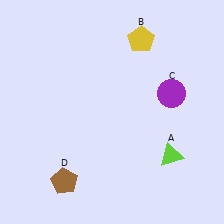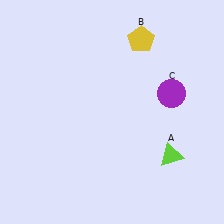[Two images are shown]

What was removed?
The brown pentagon (D) was removed in Image 2.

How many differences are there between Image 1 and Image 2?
There is 1 difference between the two images.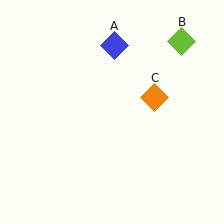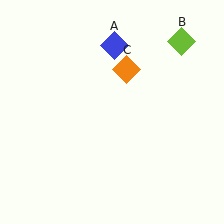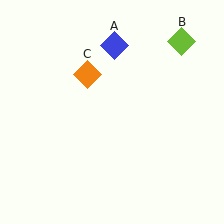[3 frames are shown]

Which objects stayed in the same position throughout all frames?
Blue diamond (object A) and lime diamond (object B) remained stationary.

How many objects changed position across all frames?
1 object changed position: orange diamond (object C).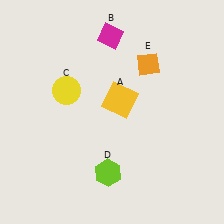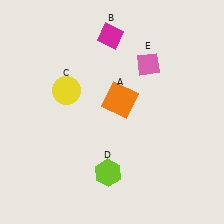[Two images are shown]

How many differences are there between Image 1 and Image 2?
There are 2 differences between the two images.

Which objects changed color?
A changed from yellow to orange. E changed from orange to pink.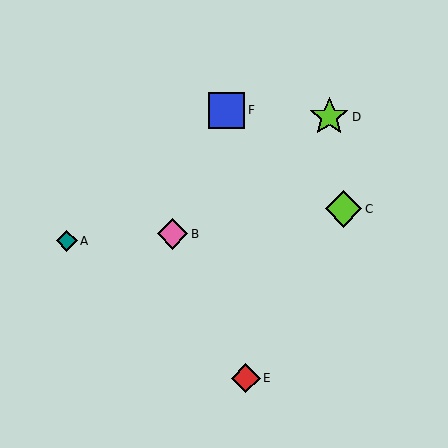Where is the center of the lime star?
The center of the lime star is at (329, 117).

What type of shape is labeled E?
Shape E is a red diamond.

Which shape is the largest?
The lime star (labeled D) is the largest.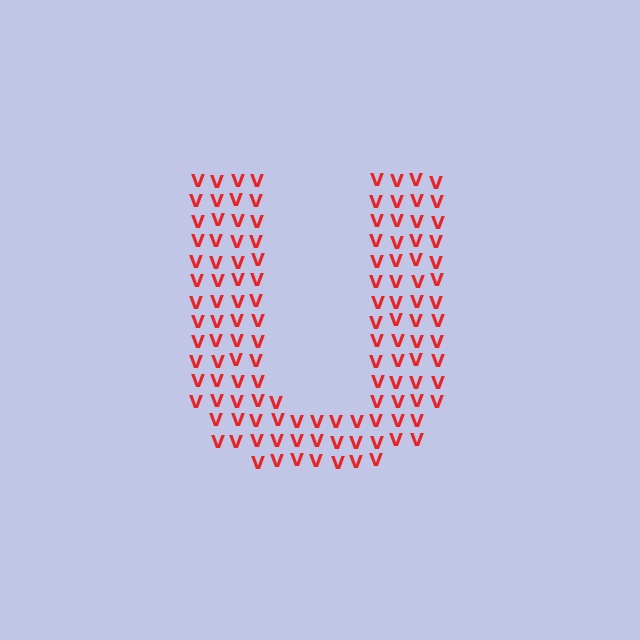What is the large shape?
The large shape is the letter U.